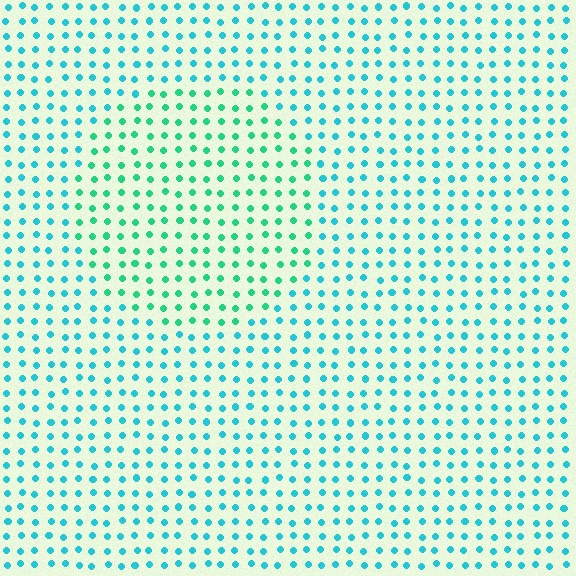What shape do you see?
I see a circle.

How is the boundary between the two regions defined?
The boundary is defined purely by a slight shift in hue (about 32 degrees). Spacing, size, and orientation are identical on both sides.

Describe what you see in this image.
The image is filled with small cyan elements in a uniform arrangement. A circle-shaped region is visible where the elements are tinted to a slightly different hue, forming a subtle color boundary.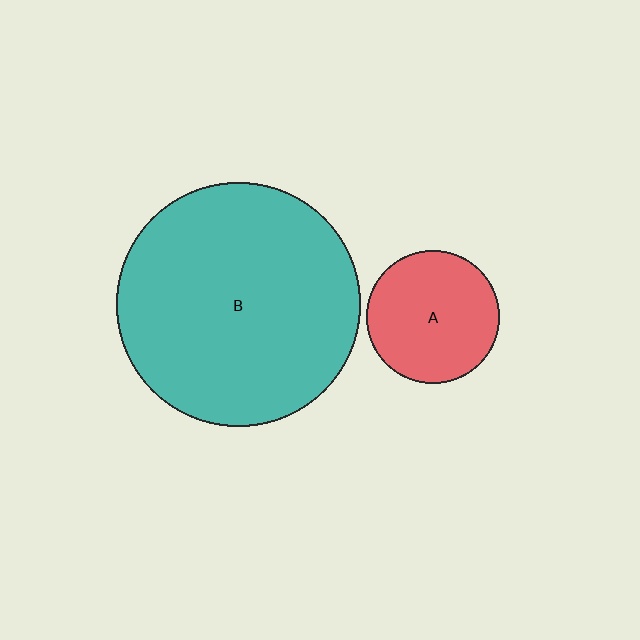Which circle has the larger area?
Circle B (teal).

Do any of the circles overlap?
No, none of the circles overlap.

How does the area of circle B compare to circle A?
Approximately 3.4 times.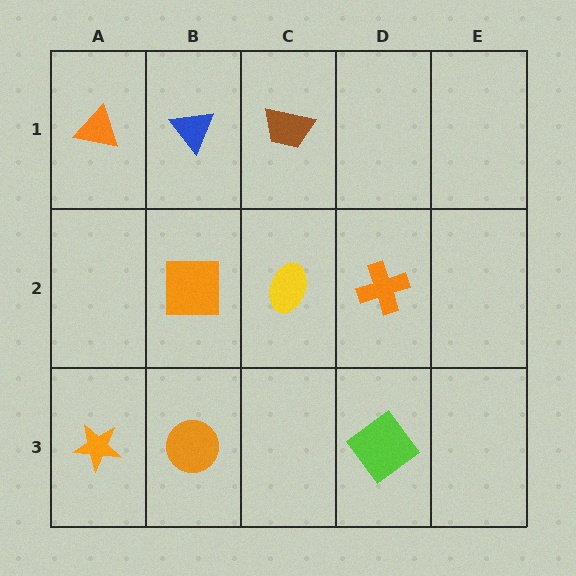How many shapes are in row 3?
3 shapes.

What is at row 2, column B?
An orange square.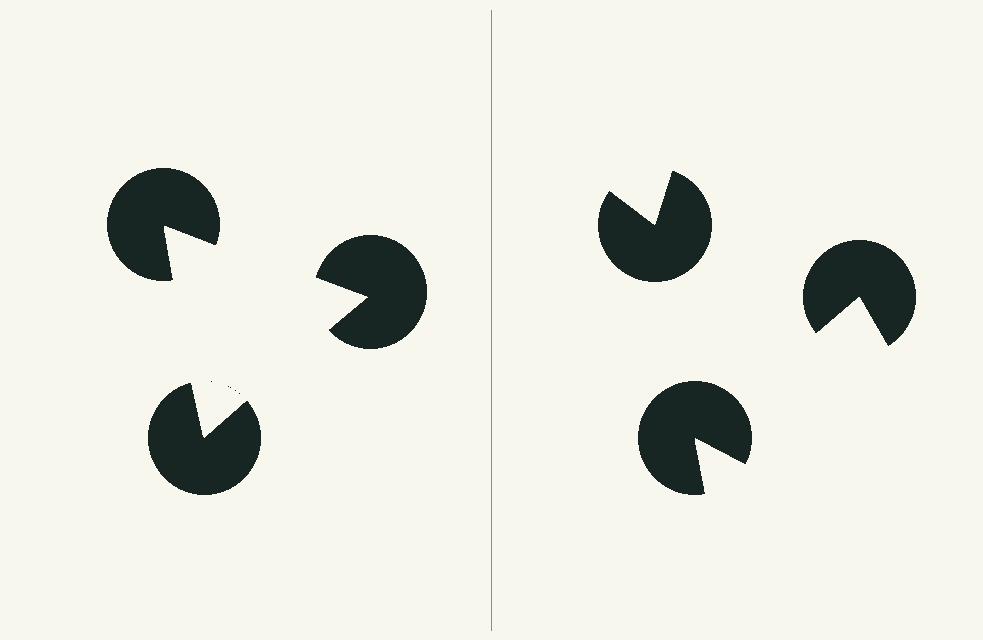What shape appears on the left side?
An illusory triangle.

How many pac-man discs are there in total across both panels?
6 — 3 on each side.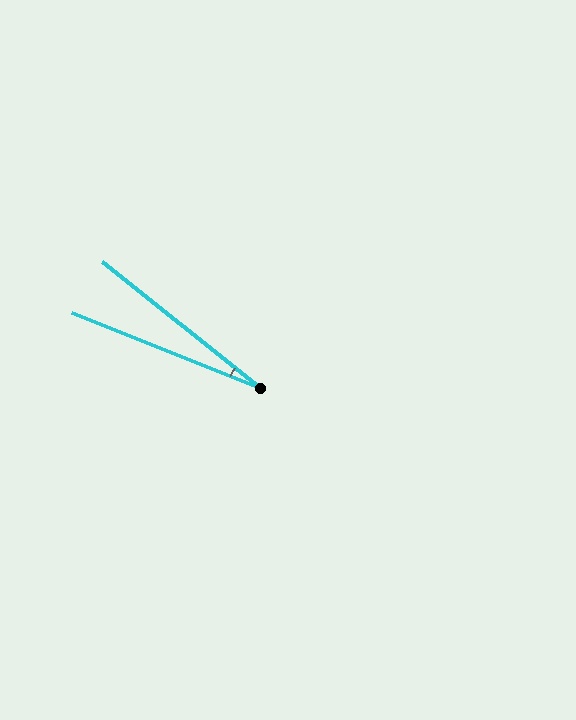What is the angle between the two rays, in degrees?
Approximately 17 degrees.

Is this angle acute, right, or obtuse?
It is acute.